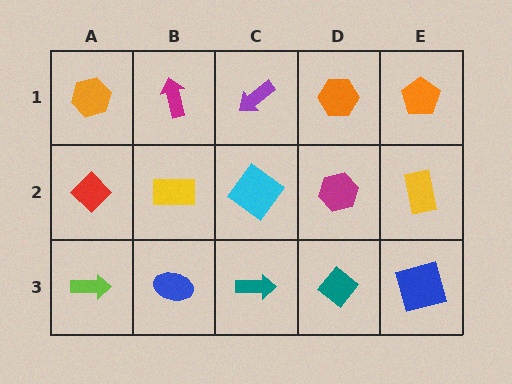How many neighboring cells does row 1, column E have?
2.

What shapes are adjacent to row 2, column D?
An orange hexagon (row 1, column D), a teal diamond (row 3, column D), a cyan diamond (row 2, column C), a yellow rectangle (row 2, column E).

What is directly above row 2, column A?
An orange hexagon.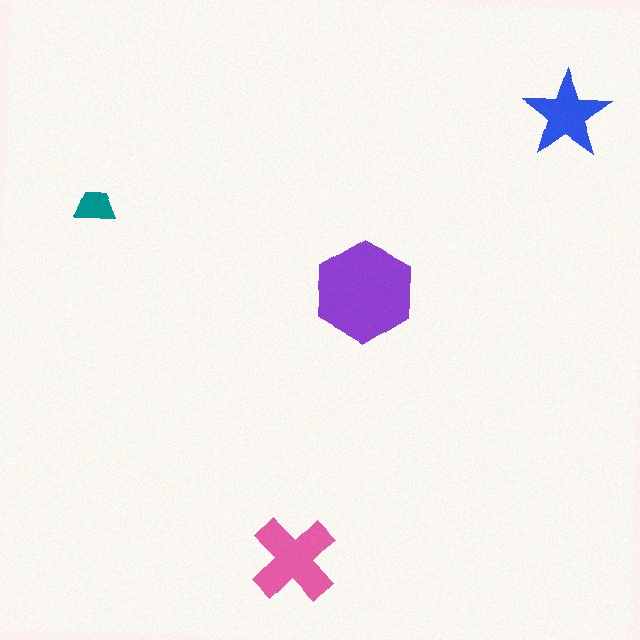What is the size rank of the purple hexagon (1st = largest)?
1st.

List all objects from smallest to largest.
The teal trapezoid, the blue star, the pink cross, the purple hexagon.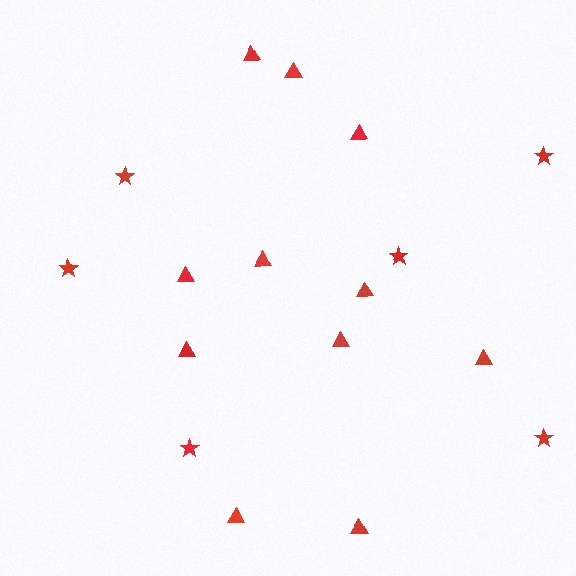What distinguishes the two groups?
There are 2 groups: one group of triangles (11) and one group of stars (6).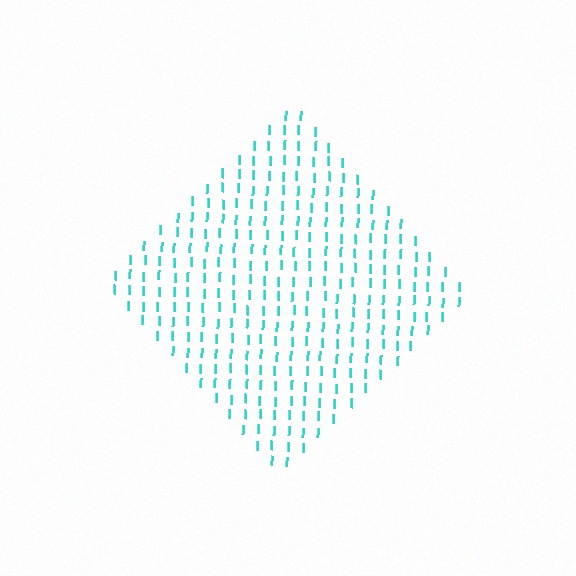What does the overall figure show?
The overall figure shows a diamond.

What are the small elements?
The small elements are letter I's.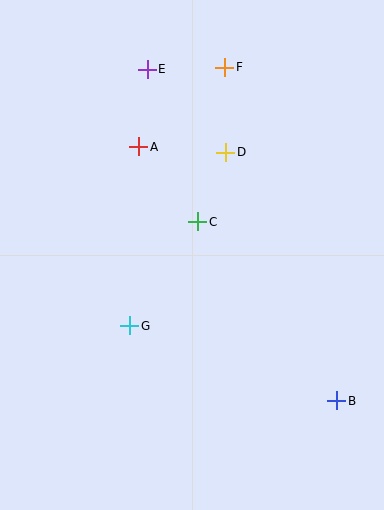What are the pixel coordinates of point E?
Point E is at (147, 69).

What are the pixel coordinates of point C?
Point C is at (198, 222).